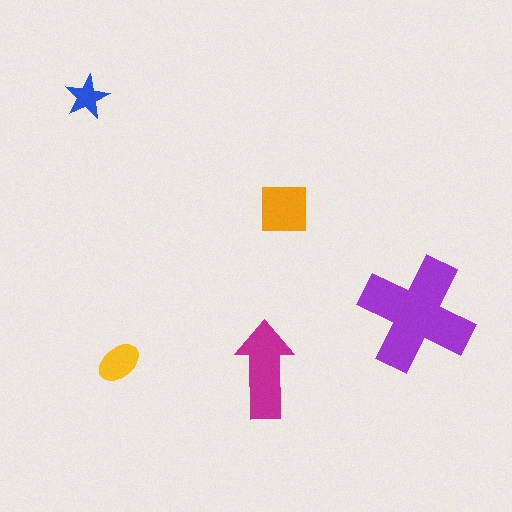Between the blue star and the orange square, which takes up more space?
The orange square.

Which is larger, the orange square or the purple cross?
The purple cross.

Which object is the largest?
The purple cross.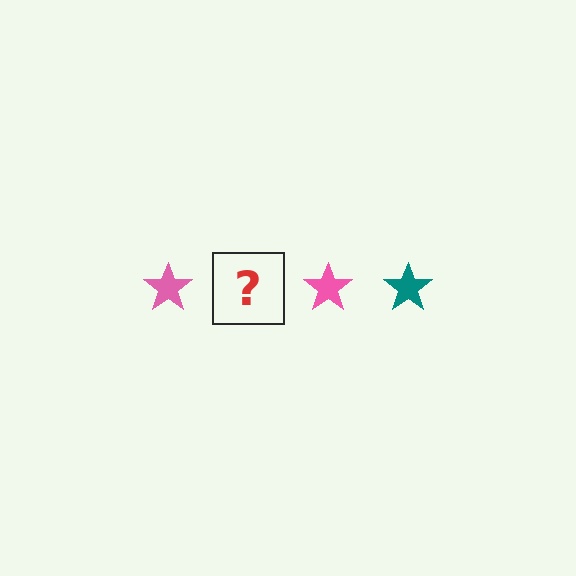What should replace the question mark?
The question mark should be replaced with a teal star.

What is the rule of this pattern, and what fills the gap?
The rule is that the pattern cycles through pink, teal stars. The gap should be filled with a teal star.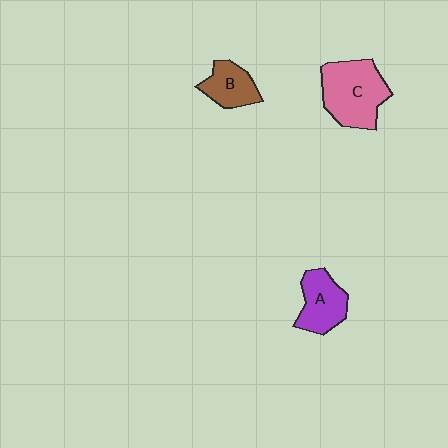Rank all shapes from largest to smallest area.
From largest to smallest: C (pink), A (purple), B (brown).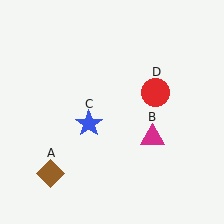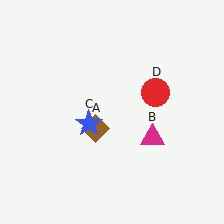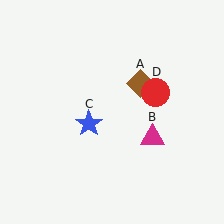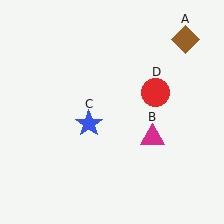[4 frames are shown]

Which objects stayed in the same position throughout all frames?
Magenta triangle (object B) and blue star (object C) and red circle (object D) remained stationary.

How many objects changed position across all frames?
1 object changed position: brown diamond (object A).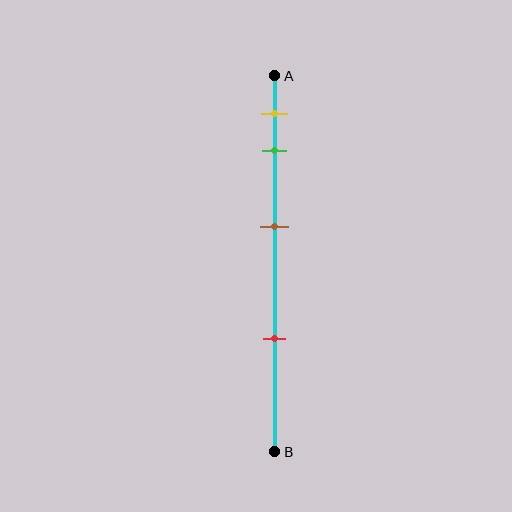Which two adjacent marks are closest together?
The yellow and green marks are the closest adjacent pair.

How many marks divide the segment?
There are 4 marks dividing the segment.